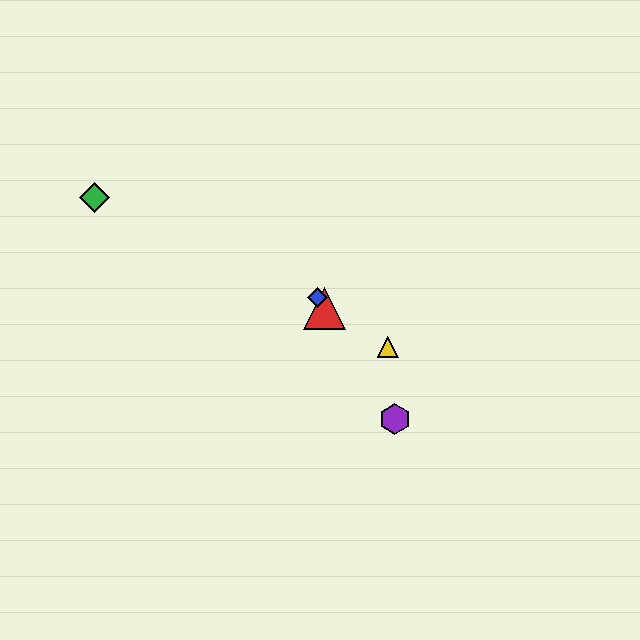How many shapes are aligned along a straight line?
3 shapes (the red triangle, the blue diamond, the purple hexagon) are aligned along a straight line.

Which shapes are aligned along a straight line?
The red triangle, the blue diamond, the purple hexagon are aligned along a straight line.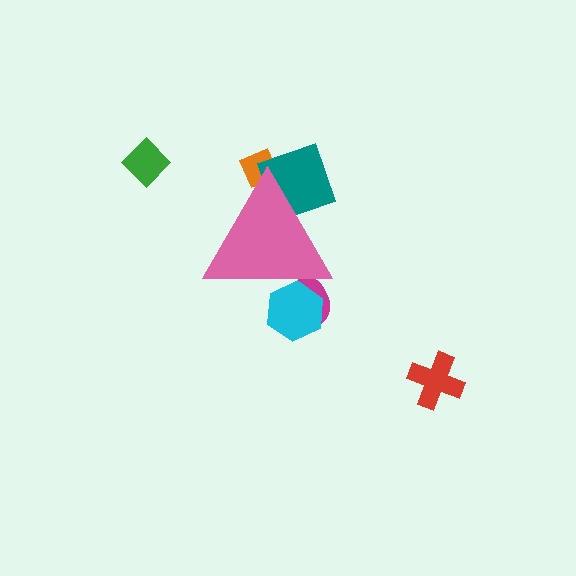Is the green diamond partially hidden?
No, the green diamond is fully visible.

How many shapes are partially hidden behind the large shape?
4 shapes are partially hidden.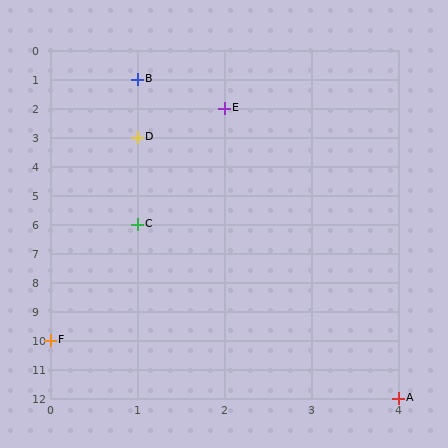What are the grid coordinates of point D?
Point D is at grid coordinates (1, 3).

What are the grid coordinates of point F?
Point F is at grid coordinates (0, 10).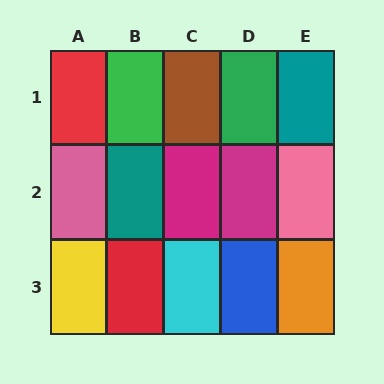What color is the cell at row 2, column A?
Pink.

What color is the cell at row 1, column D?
Green.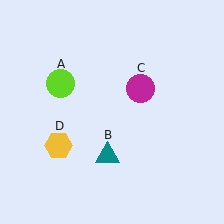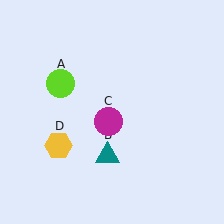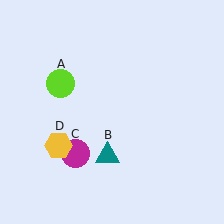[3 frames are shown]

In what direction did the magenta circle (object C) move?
The magenta circle (object C) moved down and to the left.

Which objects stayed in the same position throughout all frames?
Lime circle (object A) and teal triangle (object B) and yellow hexagon (object D) remained stationary.